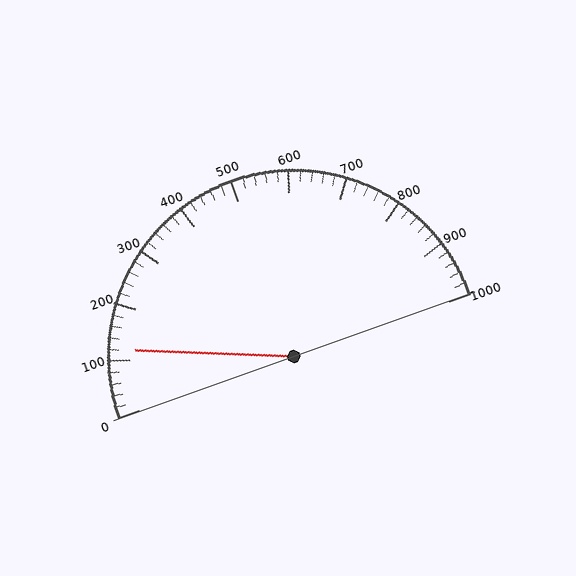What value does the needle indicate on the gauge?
The needle indicates approximately 120.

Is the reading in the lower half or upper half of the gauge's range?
The reading is in the lower half of the range (0 to 1000).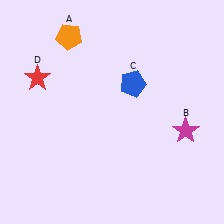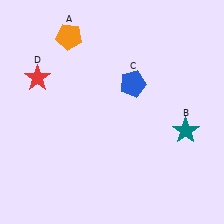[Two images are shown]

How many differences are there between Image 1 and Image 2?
There is 1 difference between the two images.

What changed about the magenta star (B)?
In Image 1, B is magenta. In Image 2, it changed to teal.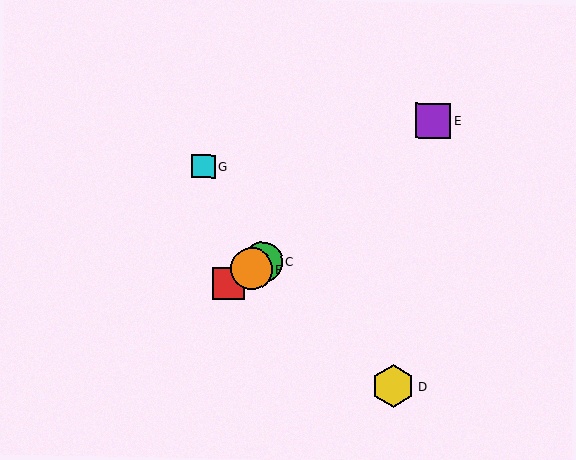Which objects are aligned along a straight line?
Objects A, B, C, F are aligned along a straight line.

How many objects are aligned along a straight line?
4 objects (A, B, C, F) are aligned along a straight line.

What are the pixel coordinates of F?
Object F is at (252, 269).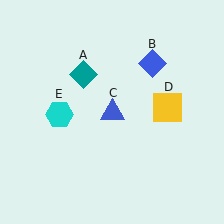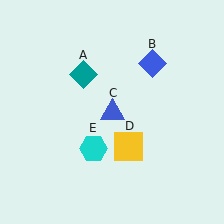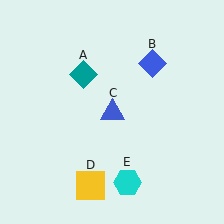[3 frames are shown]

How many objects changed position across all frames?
2 objects changed position: yellow square (object D), cyan hexagon (object E).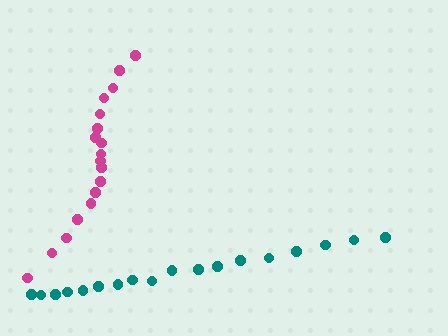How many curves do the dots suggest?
There are 2 distinct paths.